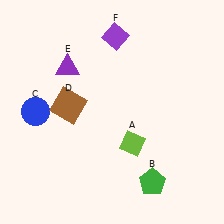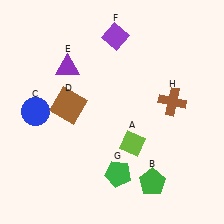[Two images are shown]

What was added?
A green pentagon (G), a brown cross (H) were added in Image 2.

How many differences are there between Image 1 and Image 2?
There are 2 differences between the two images.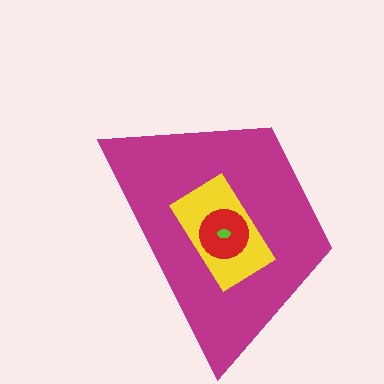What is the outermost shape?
The magenta trapezoid.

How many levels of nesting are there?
4.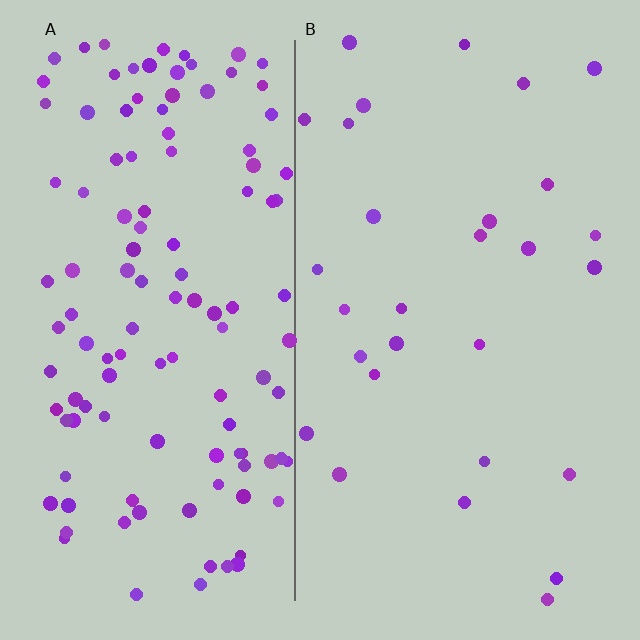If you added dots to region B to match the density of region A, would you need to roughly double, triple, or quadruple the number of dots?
Approximately quadruple.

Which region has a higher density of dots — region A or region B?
A (the left).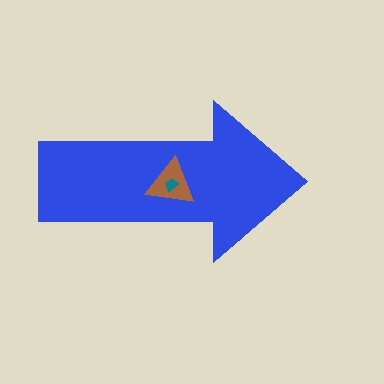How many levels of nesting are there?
3.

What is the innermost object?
The teal trapezoid.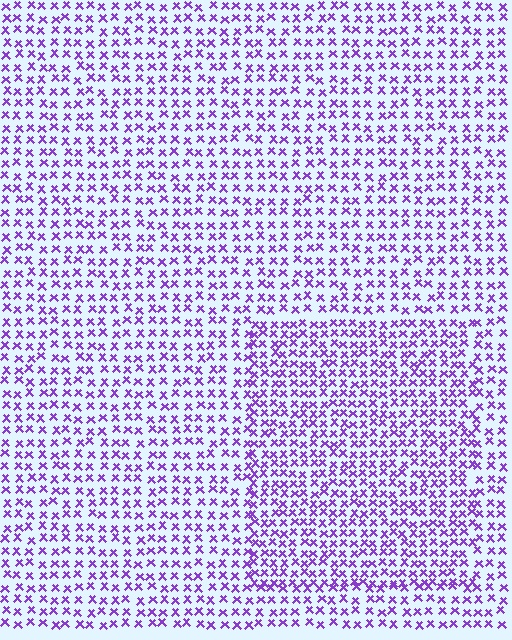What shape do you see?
I see a rectangle.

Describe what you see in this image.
The image contains small purple elements arranged at two different densities. A rectangle-shaped region is visible where the elements are more densely packed than the surrounding area.